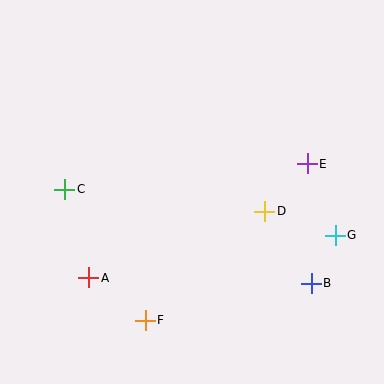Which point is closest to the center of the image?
Point D at (265, 211) is closest to the center.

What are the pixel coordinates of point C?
Point C is at (65, 189).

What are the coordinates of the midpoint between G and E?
The midpoint between G and E is at (321, 200).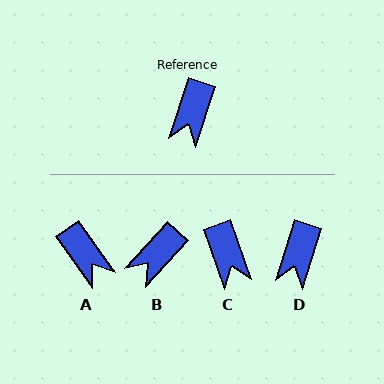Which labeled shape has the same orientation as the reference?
D.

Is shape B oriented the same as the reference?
No, it is off by about 24 degrees.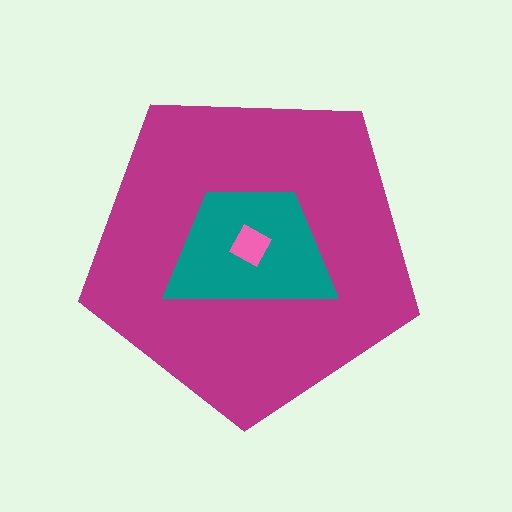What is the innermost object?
The pink diamond.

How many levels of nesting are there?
3.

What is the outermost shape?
The magenta pentagon.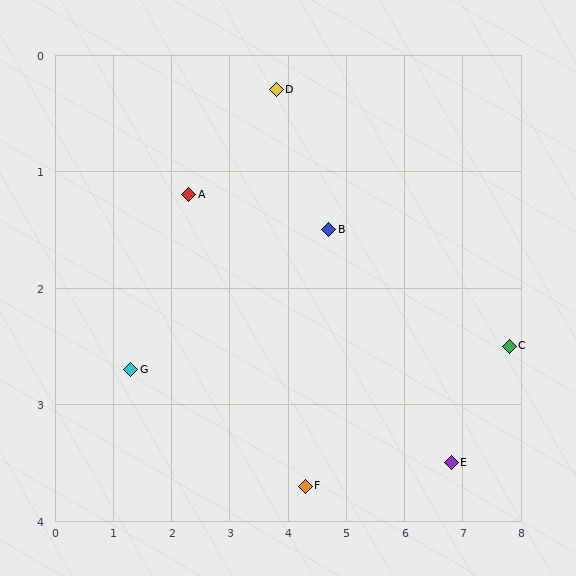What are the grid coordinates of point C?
Point C is at approximately (7.8, 2.5).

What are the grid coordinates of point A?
Point A is at approximately (2.3, 1.2).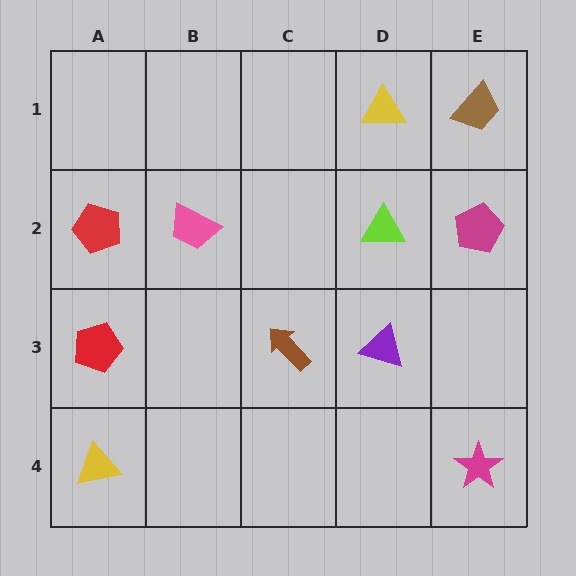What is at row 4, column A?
A yellow triangle.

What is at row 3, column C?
A brown arrow.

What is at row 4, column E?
A magenta star.